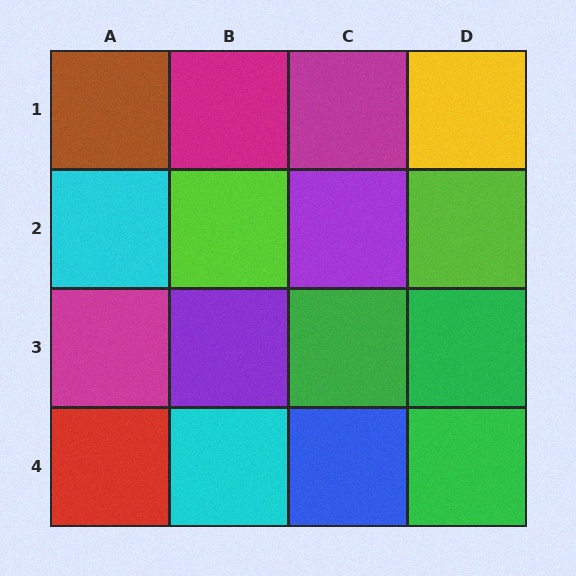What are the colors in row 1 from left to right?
Brown, magenta, magenta, yellow.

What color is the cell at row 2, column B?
Lime.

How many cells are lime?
2 cells are lime.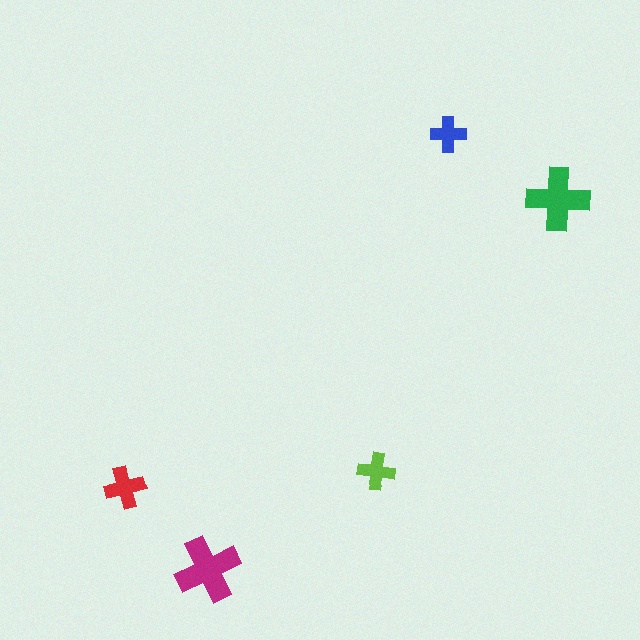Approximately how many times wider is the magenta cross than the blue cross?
About 2 times wider.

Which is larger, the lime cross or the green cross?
The green one.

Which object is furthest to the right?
The green cross is rightmost.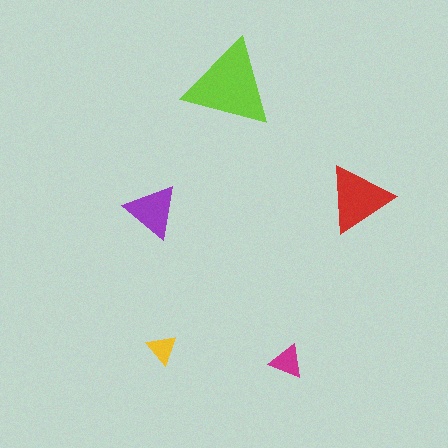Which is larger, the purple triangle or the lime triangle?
The lime one.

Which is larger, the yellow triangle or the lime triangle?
The lime one.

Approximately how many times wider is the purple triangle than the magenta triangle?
About 1.5 times wider.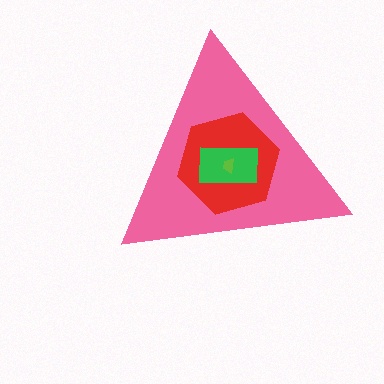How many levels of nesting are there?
4.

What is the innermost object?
The lime trapezoid.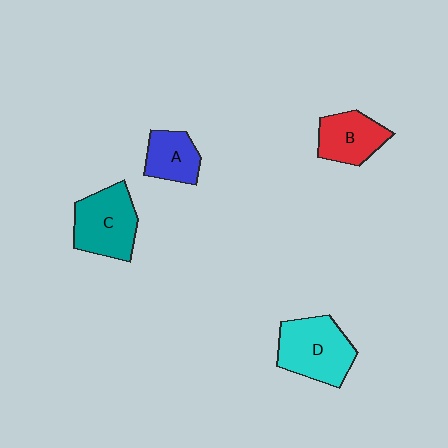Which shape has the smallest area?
Shape A (blue).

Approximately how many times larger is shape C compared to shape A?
Approximately 1.6 times.